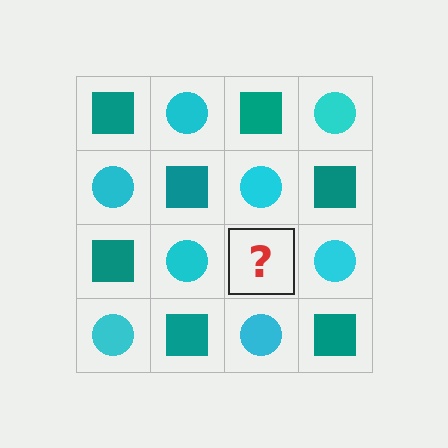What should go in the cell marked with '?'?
The missing cell should contain a teal square.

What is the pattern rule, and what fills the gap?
The rule is that it alternates teal square and cyan circle in a checkerboard pattern. The gap should be filled with a teal square.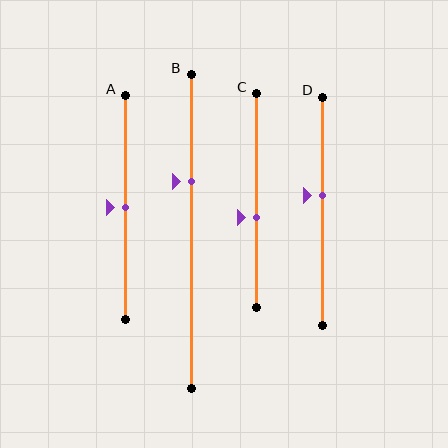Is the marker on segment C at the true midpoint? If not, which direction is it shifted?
No, the marker on segment C is shifted downward by about 8% of the segment length.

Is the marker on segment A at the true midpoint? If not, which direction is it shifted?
Yes, the marker on segment A is at the true midpoint.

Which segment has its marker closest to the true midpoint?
Segment A has its marker closest to the true midpoint.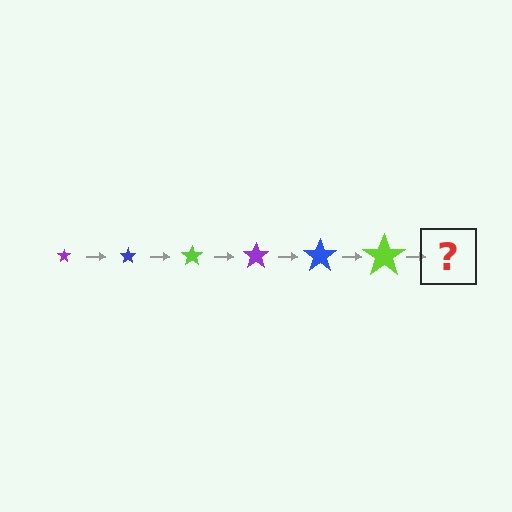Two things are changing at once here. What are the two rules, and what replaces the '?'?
The two rules are that the star grows larger each step and the color cycles through purple, blue, and lime. The '?' should be a purple star, larger than the previous one.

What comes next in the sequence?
The next element should be a purple star, larger than the previous one.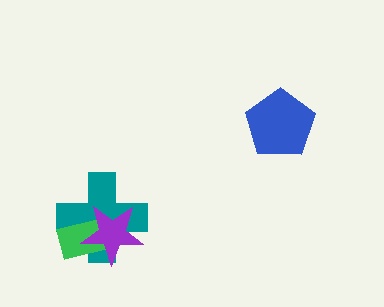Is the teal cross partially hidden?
Yes, it is partially covered by another shape.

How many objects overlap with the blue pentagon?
0 objects overlap with the blue pentagon.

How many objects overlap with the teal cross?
2 objects overlap with the teal cross.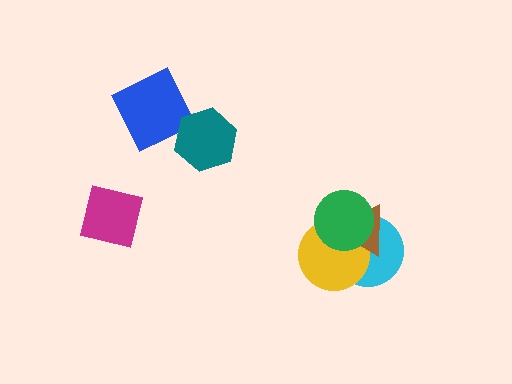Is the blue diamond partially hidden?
Yes, it is partially covered by another shape.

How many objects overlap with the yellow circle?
3 objects overlap with the yellow circle.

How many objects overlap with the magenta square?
0 objects overlap with the magenta square.